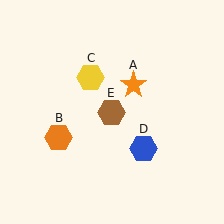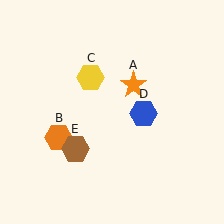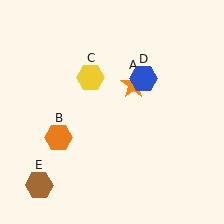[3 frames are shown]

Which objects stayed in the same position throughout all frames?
Orange star (object A) and orange hexagon (object B) and yellow hexagon (object C) remained stationary.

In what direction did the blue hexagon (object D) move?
The blue hexagon (object D) moved up.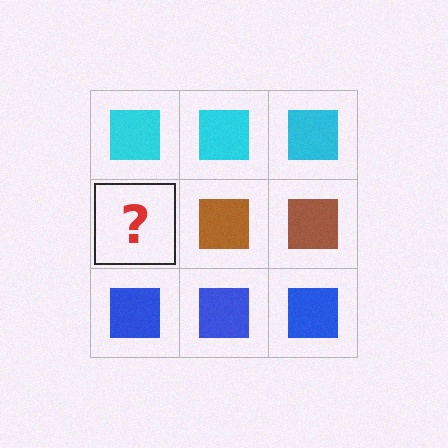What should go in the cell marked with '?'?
The missing cell should contain a brown square.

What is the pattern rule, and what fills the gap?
The rule is that each row has a consistent color. The gap should be filled with a brown square.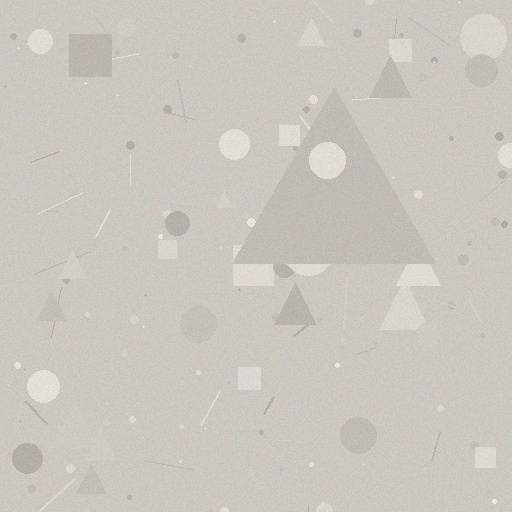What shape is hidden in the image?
A triangle is hidden in the image.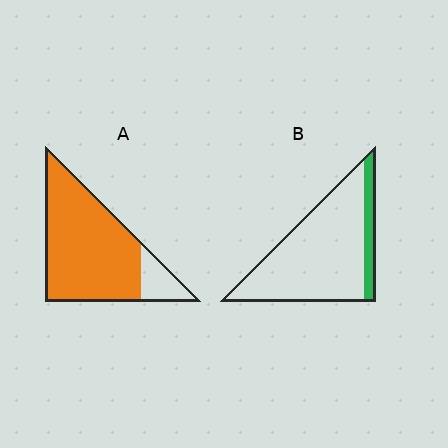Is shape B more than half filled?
No.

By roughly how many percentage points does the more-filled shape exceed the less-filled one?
By roughly 70 percentage points (A over B).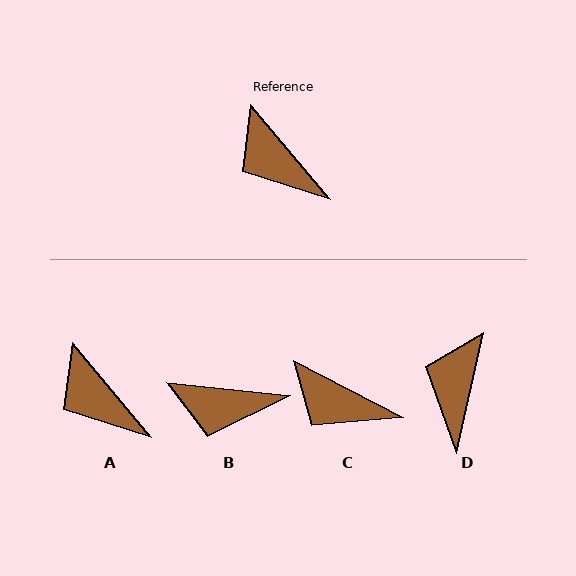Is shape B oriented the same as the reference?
No, it is off by about 44 degrees.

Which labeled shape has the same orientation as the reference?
A.